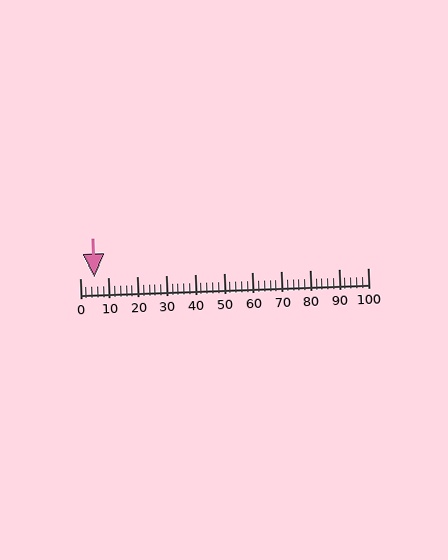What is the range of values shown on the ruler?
The ruler shows values from 0 to 100.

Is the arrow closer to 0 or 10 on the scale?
The arrow is closer to 10.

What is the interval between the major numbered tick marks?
The major tick marks are spaced 10 units apart.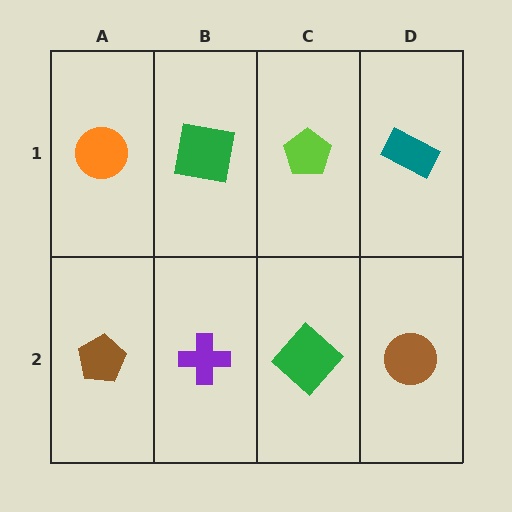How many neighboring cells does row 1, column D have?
2.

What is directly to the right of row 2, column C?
A brown circle.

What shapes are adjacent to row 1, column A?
A brown pentagon (row 2, column A), a green square (row 1, column B).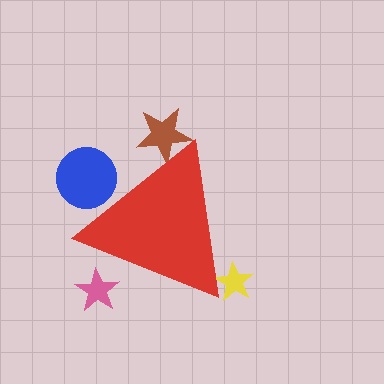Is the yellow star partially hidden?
Yes, the yellow star is partially hidden behind the red triangle.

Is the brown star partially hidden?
Yes, the brown star is partially hidden behind the red triangle.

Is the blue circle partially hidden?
Yes, the blue circle is partially hidden behind the red triangle.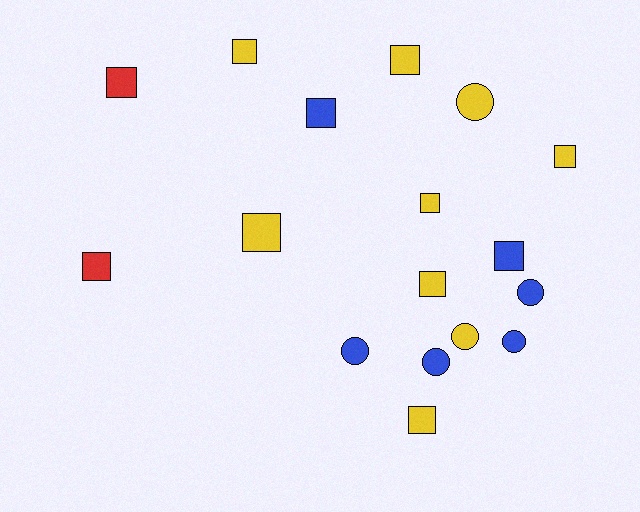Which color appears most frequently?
Yellow, with 9 objects.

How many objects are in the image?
There are 17 objects.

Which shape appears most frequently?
Square, with 11 objects.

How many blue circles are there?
There are 4 blue circles.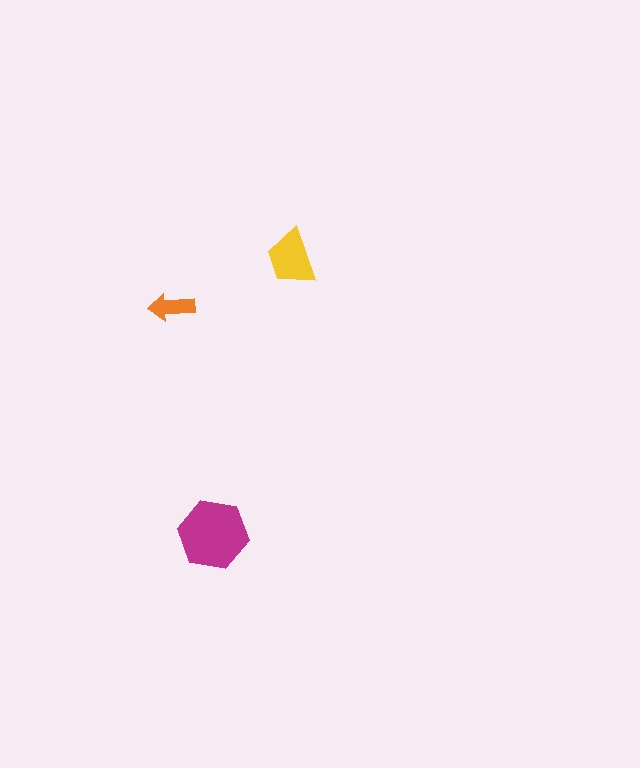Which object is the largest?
The magenta hexagon.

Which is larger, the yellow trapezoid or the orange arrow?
The yellow trapezoid.